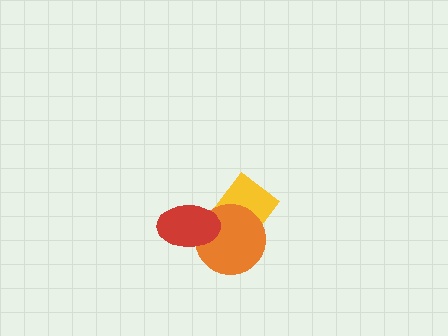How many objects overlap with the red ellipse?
2 objects overlap with the red ellipse.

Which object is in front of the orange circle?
The red ellipse is in front of the orange circle.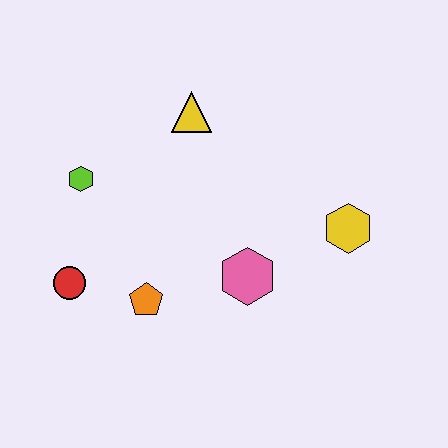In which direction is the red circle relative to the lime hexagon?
The red circle is below the lime hexagon.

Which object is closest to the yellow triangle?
The lime hexagon is closest to the yellow triangle.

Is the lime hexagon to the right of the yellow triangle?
No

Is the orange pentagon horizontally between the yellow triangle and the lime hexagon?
Yes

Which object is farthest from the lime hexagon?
The yellow hexagon is farthest from the lime hexagon.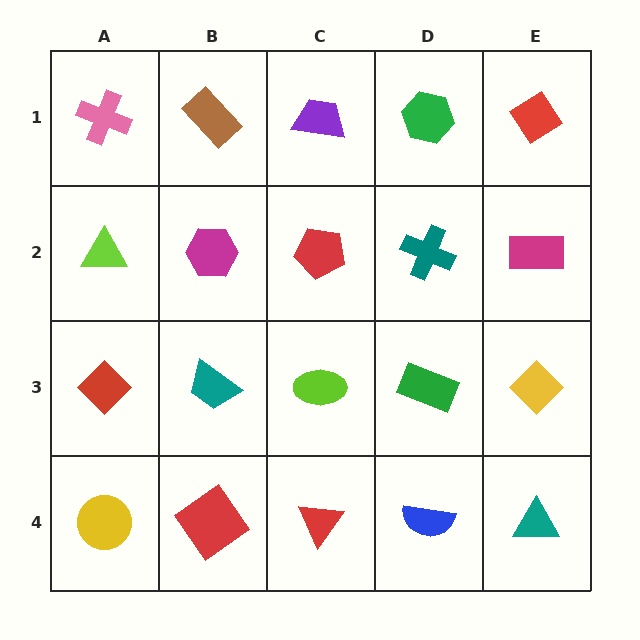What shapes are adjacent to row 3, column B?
A magenta hexagon (row 2, column B), a red diamond (row 4, column B), a red diamond (row 3, column A), a lime ellipse (row 3, column C).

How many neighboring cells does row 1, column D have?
3.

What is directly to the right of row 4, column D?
A teal triangle.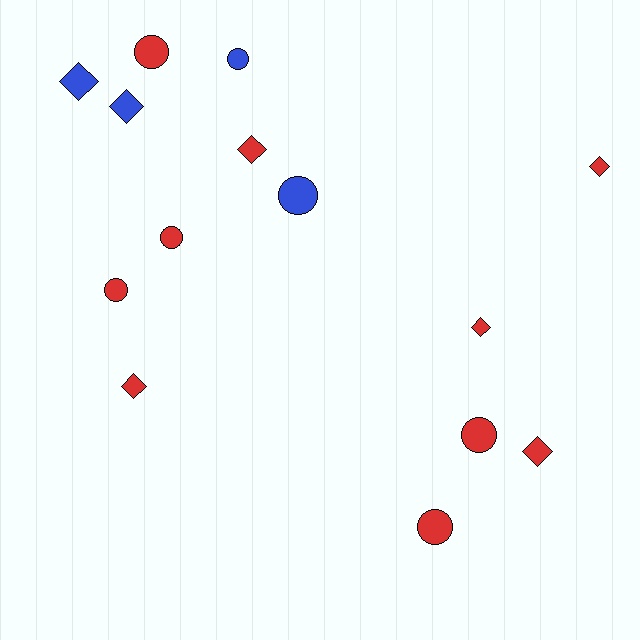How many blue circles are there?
There are 2 blue circles.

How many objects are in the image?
There are 14 objects.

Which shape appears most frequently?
Diamond, with 7 objects.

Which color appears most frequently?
Red, with 10 objects.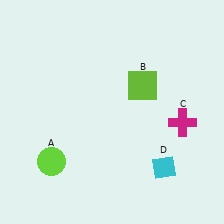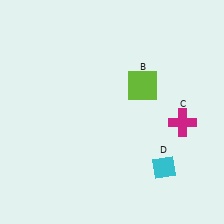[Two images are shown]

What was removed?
The lime circle (A) was removed in Image 2.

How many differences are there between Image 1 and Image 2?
There is 1 difference between the two images.